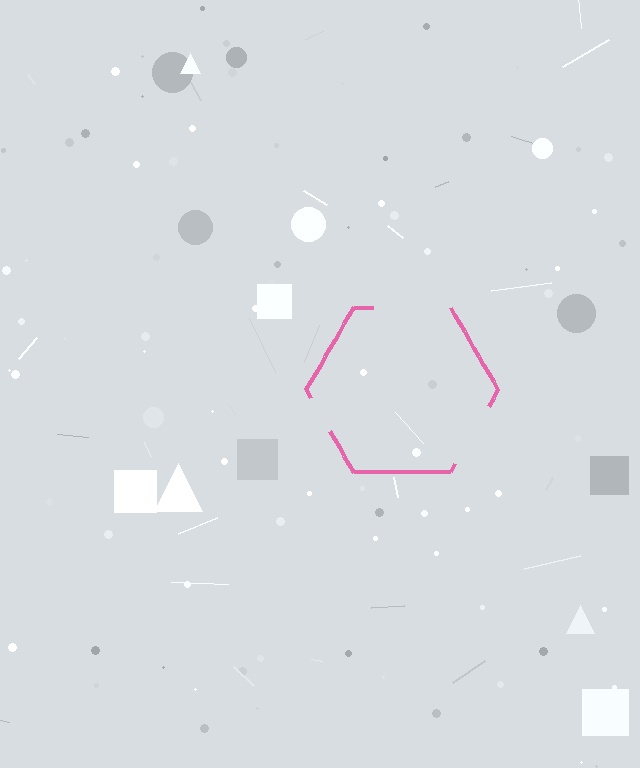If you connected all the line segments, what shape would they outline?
They would outline a hexagon.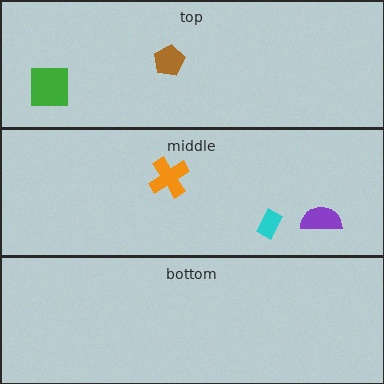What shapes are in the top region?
The brown pentagon, the green square.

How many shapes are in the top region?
2.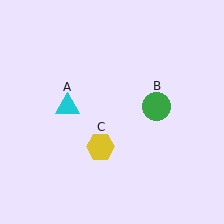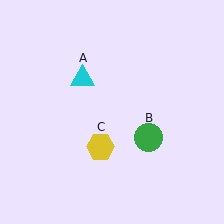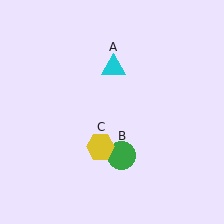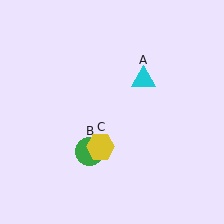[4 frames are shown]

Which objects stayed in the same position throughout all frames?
Yellow hexagon (object C) remained stationary.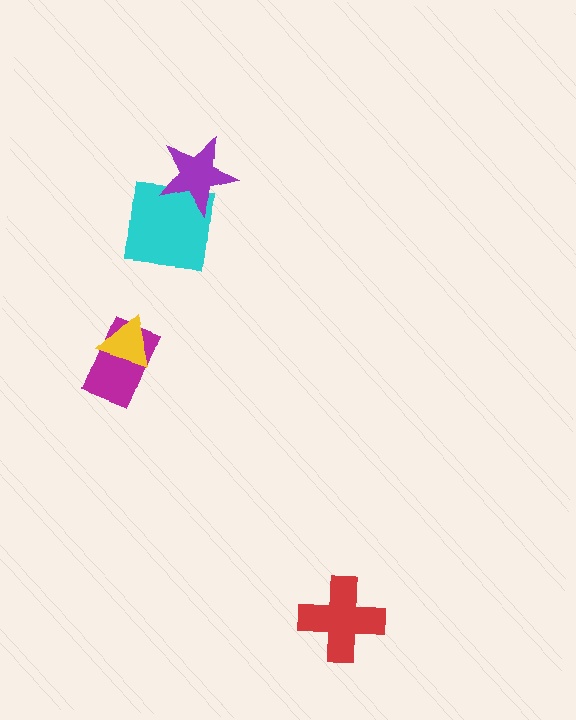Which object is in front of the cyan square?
The purple star is in front of the cyan square.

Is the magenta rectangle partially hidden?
Yes, it is partially covered by another shape.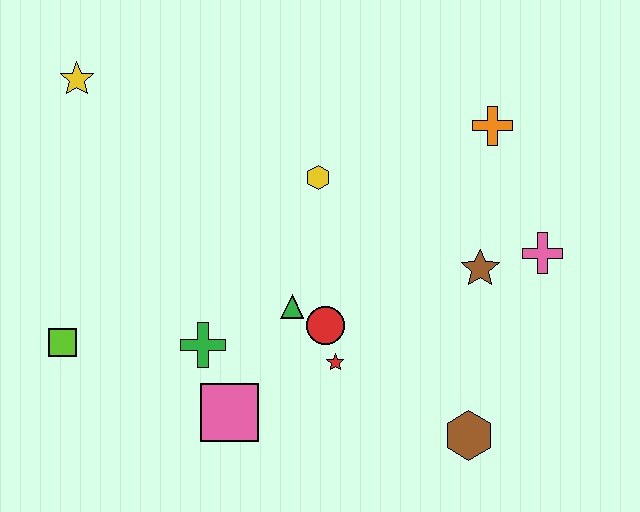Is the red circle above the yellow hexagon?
No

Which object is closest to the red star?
The red circle is closest to the red star.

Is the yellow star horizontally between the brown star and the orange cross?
No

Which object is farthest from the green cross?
The orange cross is farthest from the green cross.